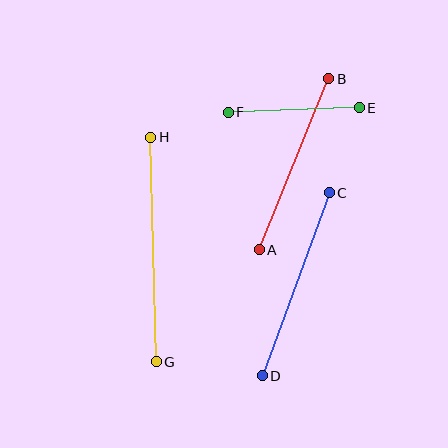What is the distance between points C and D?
The distance is approximately 195 pixels.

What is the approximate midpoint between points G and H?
The midpoint is at approximately (154, 249) pixels.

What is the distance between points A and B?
The distance is approximately 185 pixels.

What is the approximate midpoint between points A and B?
The midpoint is at approximately (294, 164) pixels.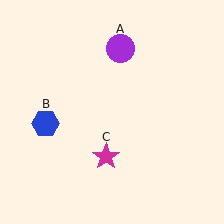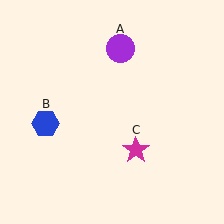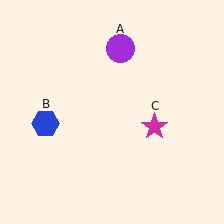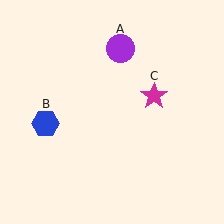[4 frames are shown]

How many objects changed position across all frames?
1 object changed position: magenta star (object C).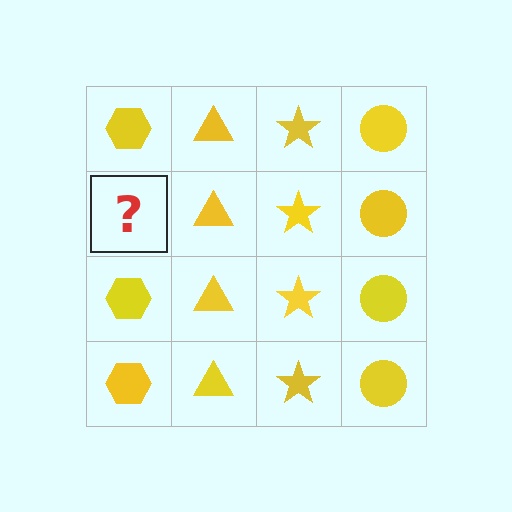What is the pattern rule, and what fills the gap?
The rule is that each column has a consistent shape. The gap should be filled with a yellow hexagon.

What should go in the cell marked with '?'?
The missing cell should contain a yellow hexagon.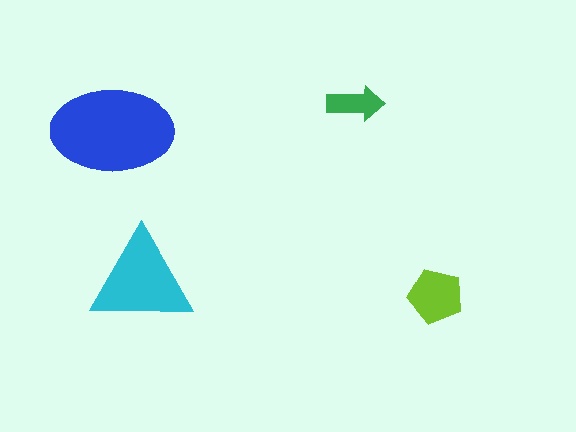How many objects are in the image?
There are 4 objects in the image.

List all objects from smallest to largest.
The green arrow, the lime pentagon, the cyan triangle, the blue ellipse.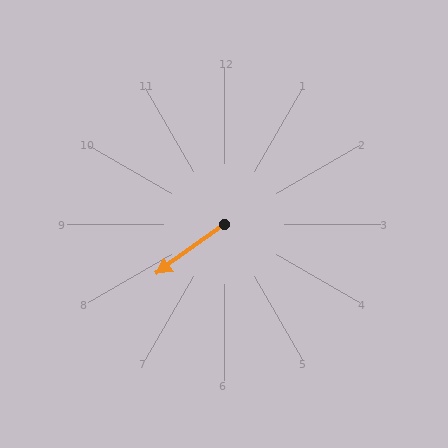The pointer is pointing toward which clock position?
Roughly 8 o'clock.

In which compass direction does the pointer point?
Southwest.